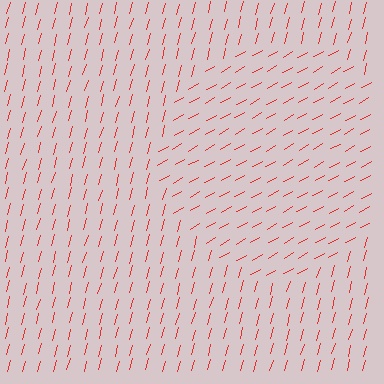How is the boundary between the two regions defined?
The boundary is defined purely by a change in line orientation (approximately 45 degrees difference). All lines are the same color and thickness.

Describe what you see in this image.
The image is filled with small red line segments. A circle region in the image has lines oriented differently from the surrounding lines, creating a visible texture boundary.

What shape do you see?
I see a circle.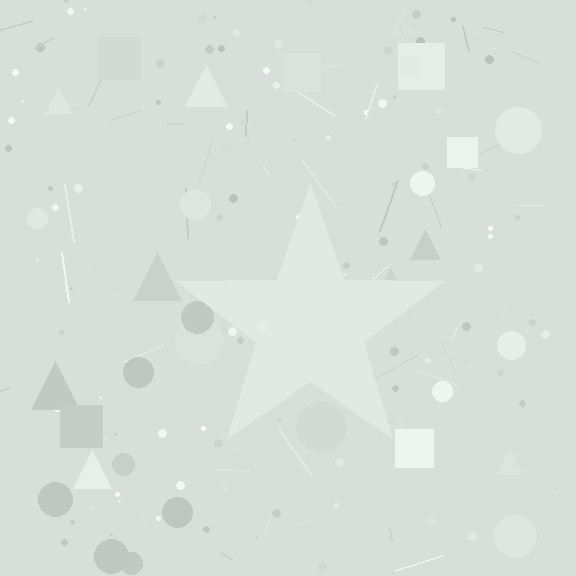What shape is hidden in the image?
A star is hidden in the image.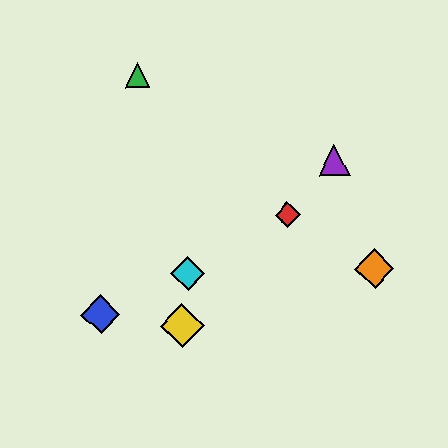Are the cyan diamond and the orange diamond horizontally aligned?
Yes, both are at y≈273.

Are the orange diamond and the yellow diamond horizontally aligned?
No, the orange diamond is at y≈268 and the yellow diamond is at y≈326.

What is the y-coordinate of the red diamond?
The red diamond is at y≈215.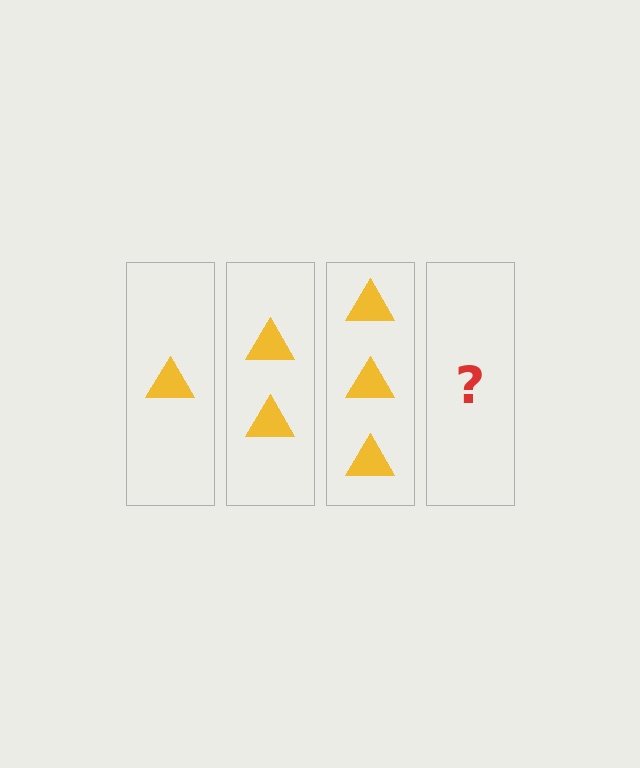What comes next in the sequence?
The next element should be 4 triangles.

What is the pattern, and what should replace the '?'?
The pattern is that each step adds one more triangle. The '?' should be 4 triangles.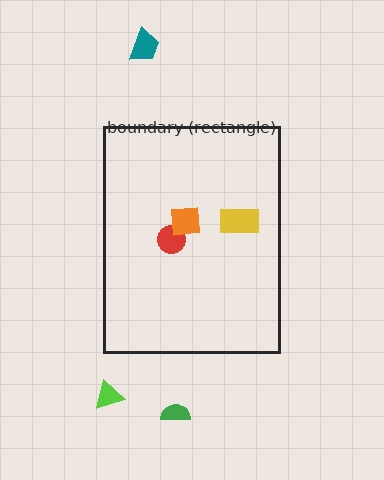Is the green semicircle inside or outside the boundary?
Outside.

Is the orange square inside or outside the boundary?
Inside.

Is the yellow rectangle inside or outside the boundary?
Inside.